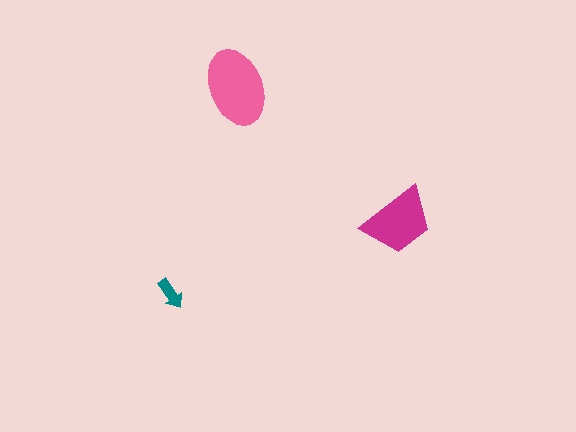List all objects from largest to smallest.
The pink ellipse, the magenta trapezoid, the teal arrow.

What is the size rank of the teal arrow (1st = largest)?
3rd.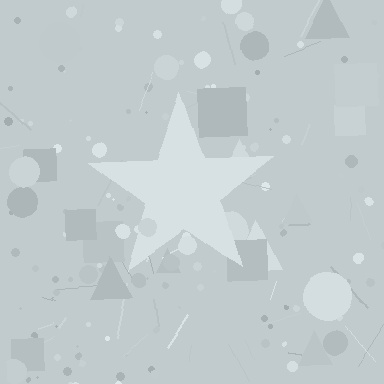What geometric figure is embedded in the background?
A star is embedded in the background.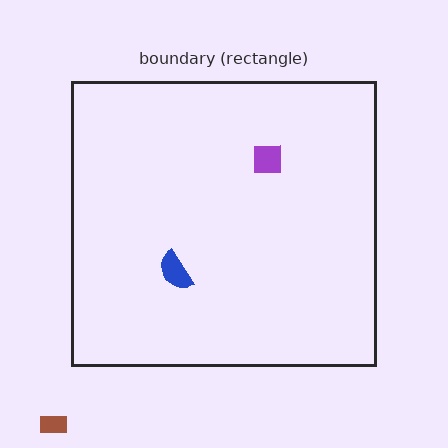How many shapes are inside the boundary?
2 inside, 1 outside.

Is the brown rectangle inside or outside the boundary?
Outside.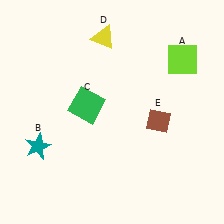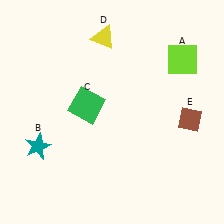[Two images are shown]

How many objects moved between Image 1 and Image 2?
1 object moved between the two images.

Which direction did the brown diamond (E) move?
The brown diamond (E) moved right.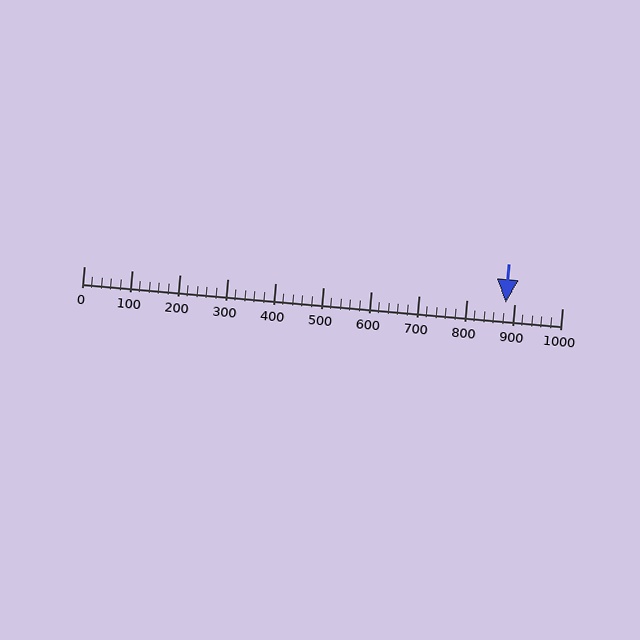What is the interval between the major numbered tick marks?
The major tick marks are spaced 100 units apart.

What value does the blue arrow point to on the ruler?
The blue arrow points to approximately 883.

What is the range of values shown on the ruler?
The ruler shows values from 0 to 1000.